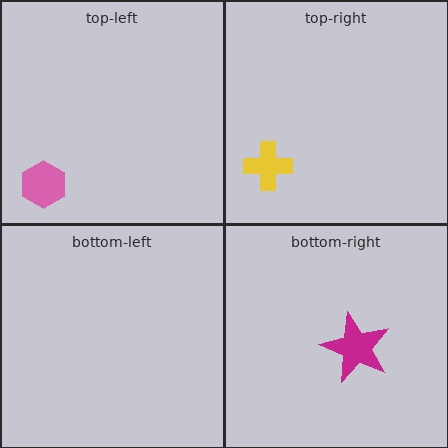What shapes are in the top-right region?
The yellow cross.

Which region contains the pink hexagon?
The top-left region.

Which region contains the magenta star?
The bottom-right region.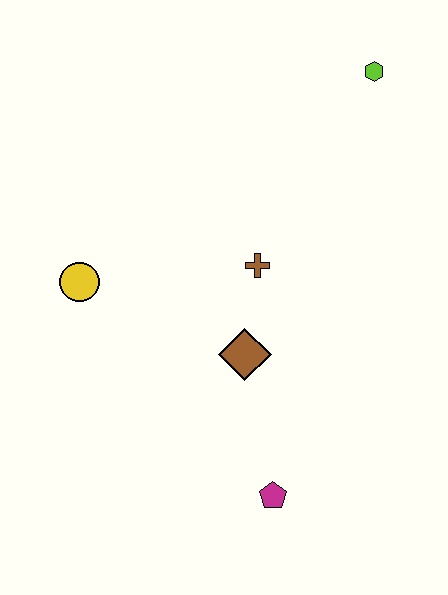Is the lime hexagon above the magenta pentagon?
Yes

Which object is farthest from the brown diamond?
The lime hexagon is farthest from the brown diamond.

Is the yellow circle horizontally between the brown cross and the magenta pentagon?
No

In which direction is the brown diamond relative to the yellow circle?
The brown diamond is to the right of the yellow circle.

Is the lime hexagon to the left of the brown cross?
No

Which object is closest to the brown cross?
The brown diamond is closest to the brown cross.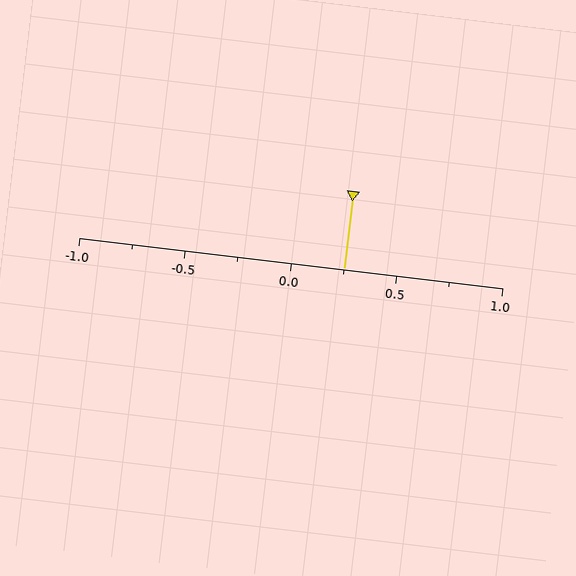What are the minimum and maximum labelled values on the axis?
The axis runs from -1.0 to 1.0.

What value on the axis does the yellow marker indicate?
The marker indicates approximately 0.25.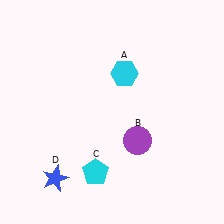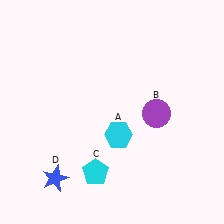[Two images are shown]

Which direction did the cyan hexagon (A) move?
The cyan hexagon (A) moved down.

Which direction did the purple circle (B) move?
The purple circle (B) moved up.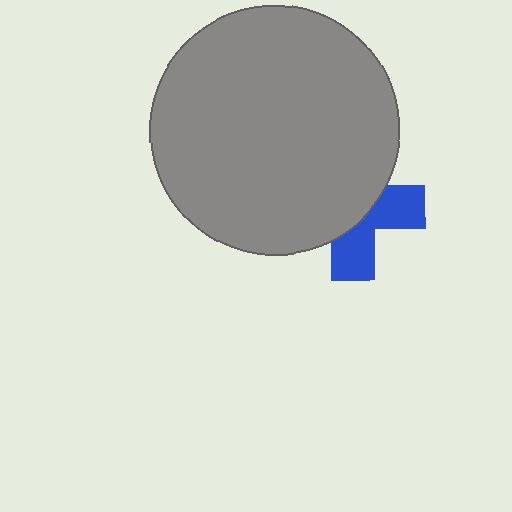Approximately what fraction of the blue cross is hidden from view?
Roughly 59% of the blue cross is hidden behind the gray circle.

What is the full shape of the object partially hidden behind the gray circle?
The partially hidden object is a blue cross.